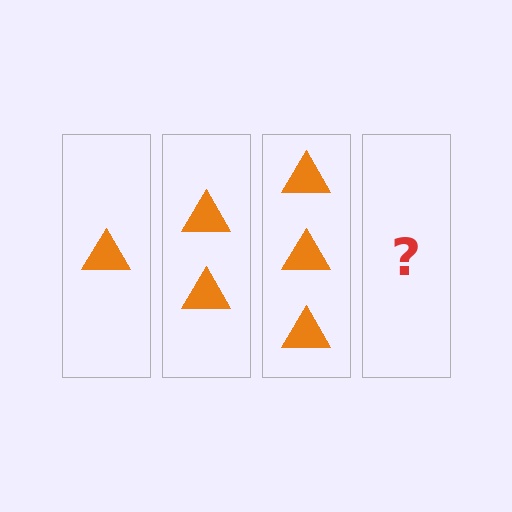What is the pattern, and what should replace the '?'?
The pattern is that each step adds one more triangle. The '?' should be 4 triangles.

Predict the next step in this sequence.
The next step is 4 triangles.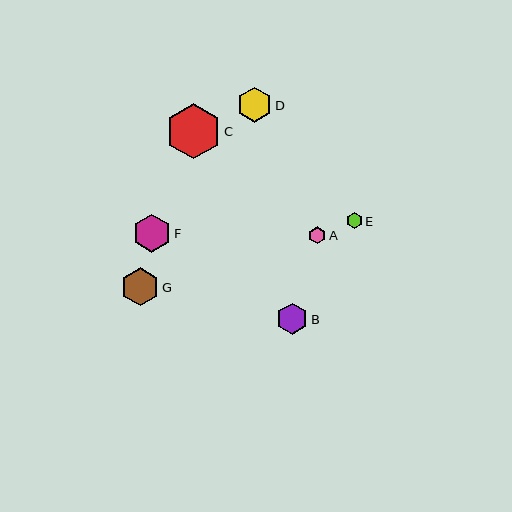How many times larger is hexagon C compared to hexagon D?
Hexagon C is approximately 1.6 times the size of hexagon D.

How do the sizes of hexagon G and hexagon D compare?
Hexagon G and hexagon D are approximately the same size.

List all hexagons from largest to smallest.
From largest to smallest: C, F, G, D, B, A, E.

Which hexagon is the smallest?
Hexagon E is the smallest with a size of approximately 15 pixels.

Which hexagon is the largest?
Hexagon C is the largest with a size of approximately 56 pixels.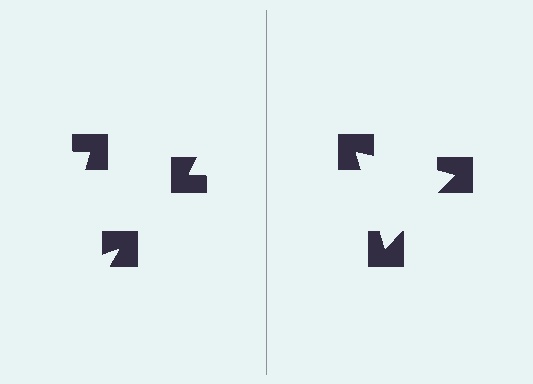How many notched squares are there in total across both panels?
6 — 3 on each side.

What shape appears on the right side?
An illusory triangle.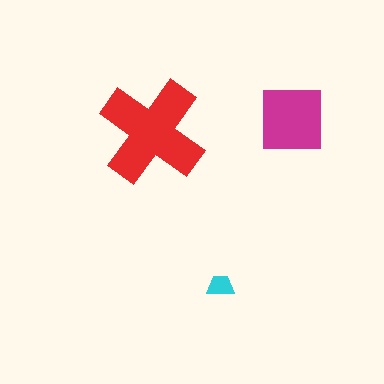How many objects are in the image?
There are 3 objects in the image.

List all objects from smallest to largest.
The cyan trapezoid, the magenta square, the red cross.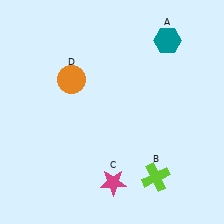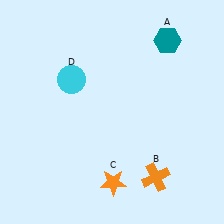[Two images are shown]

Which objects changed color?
B changed from lime to orange. C changed from magenta to orange. D changed from orange to cyan.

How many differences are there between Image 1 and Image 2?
There are 3 differences between the two images.